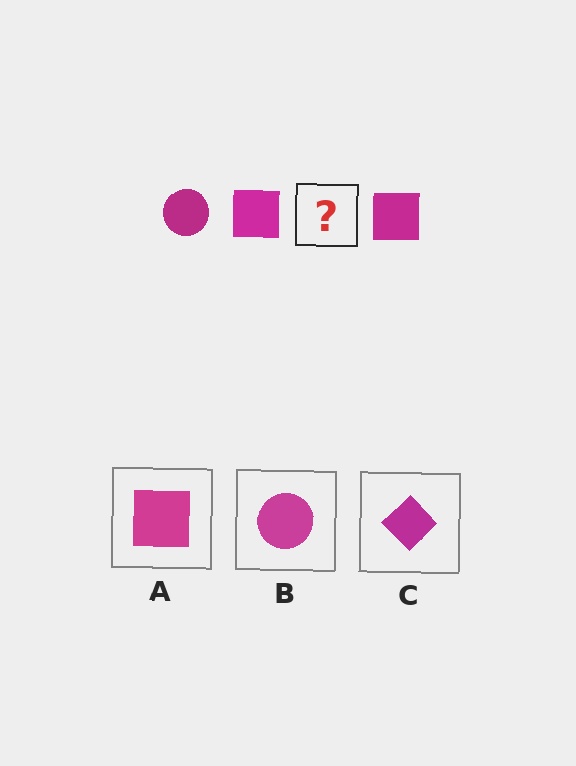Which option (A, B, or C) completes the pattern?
B.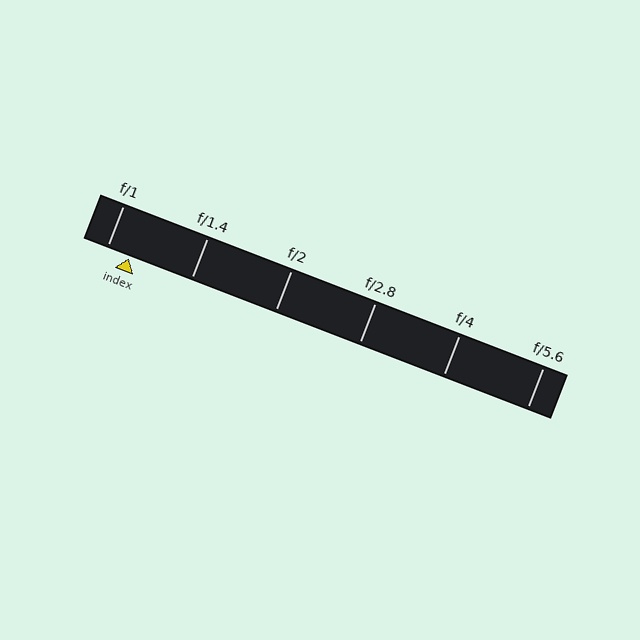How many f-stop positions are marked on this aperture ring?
There are 6 f-stop positions marked.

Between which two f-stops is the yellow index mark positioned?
The index mark is between f/1 and f/1.4.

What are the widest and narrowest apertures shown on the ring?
The widest aperture shown is f/1 and the narrowest is f/5.6.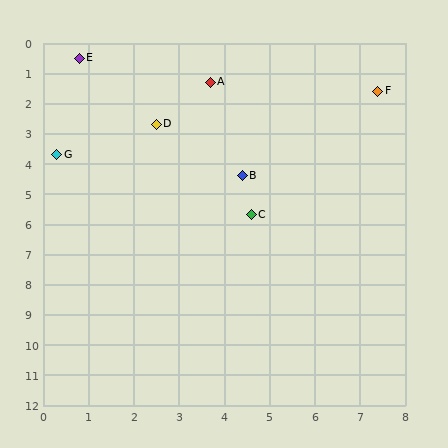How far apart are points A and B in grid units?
Points A and B are about 3.2 grid units apart.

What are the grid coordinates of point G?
Point G is at approximately (0.3, 3.7).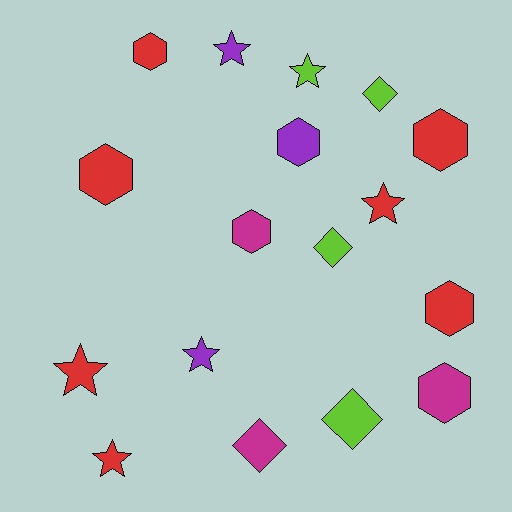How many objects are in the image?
There are 17 objects.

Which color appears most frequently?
Red, with 7 objects.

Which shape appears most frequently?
Hexagon, with 7 objects.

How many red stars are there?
There are 3 red stars.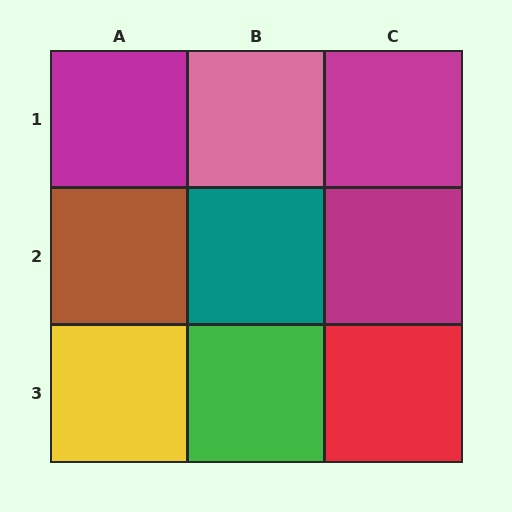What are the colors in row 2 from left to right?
Brown, teal, magenta.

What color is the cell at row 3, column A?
Yellow.